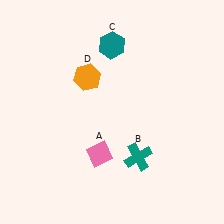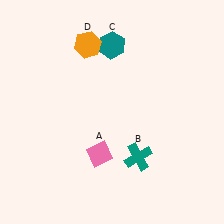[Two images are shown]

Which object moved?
The orange hexagon (D) moved up.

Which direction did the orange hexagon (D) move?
The orange hexagon (D) moved up.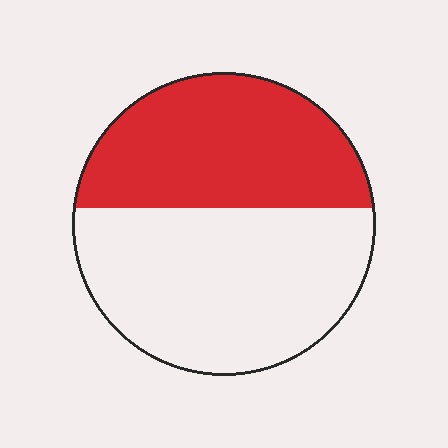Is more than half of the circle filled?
No.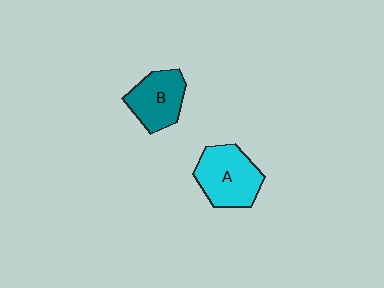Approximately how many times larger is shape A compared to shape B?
Approximately 1.2 times.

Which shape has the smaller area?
Shape B (teal).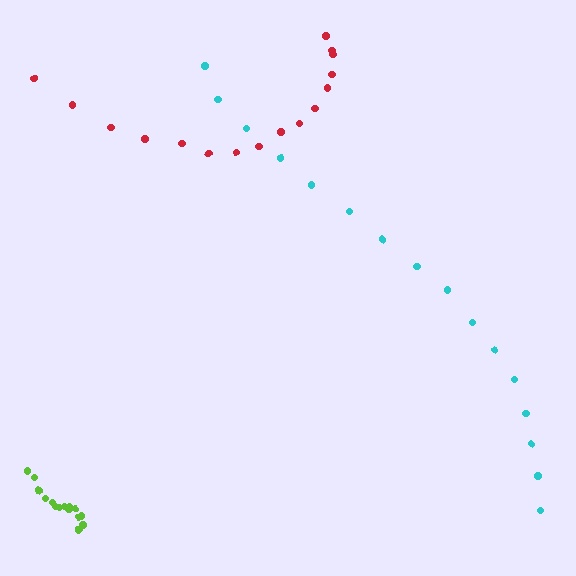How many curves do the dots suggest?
There are 3 distinct paths.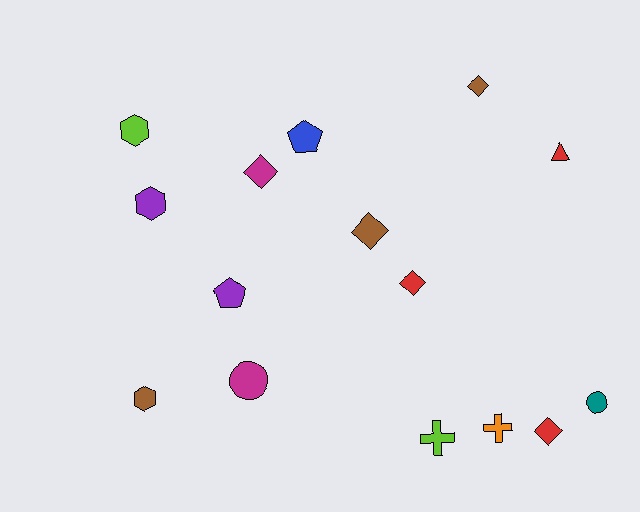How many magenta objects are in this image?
There are 2 magenta objects.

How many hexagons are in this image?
There are 3 hexagons.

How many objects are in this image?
There are 15 objects.